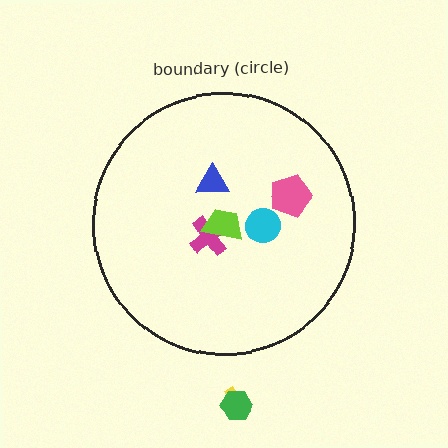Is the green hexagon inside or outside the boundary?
Outside.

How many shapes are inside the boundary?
5 inside, 2 outside.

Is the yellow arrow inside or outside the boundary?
Outside.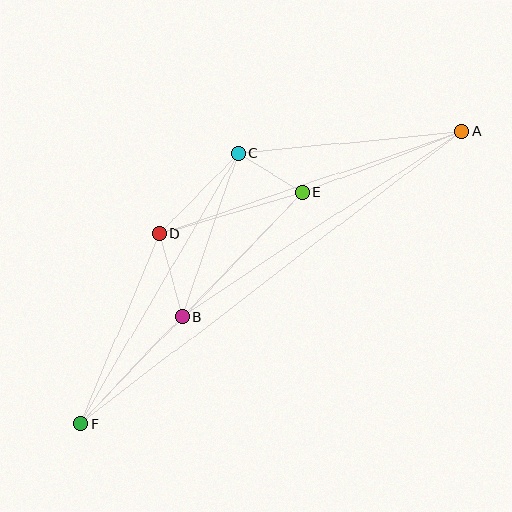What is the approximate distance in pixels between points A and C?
The distance between A and C is approximately 225 pixels.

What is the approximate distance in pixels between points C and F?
The distance between C and F is approximately 313 pixels.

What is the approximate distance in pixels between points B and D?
The distance between B and D is approximately 86 pixels.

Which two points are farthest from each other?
Points A and F are farthest from each other.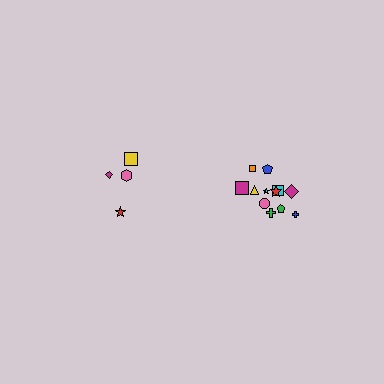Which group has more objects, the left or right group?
The right group.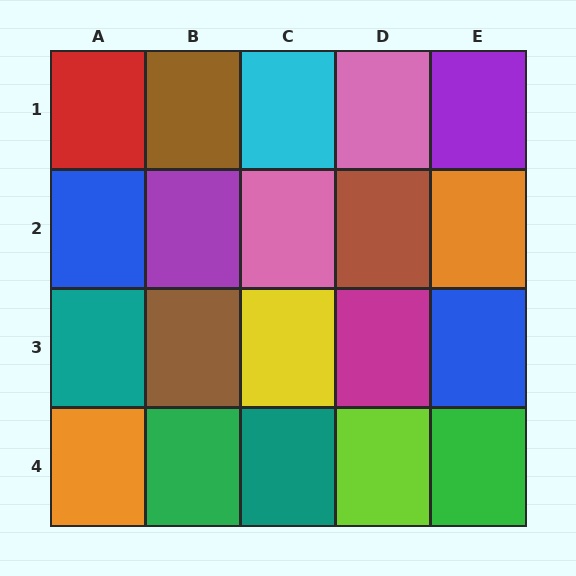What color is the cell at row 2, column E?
Orange.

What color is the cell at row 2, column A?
Blue.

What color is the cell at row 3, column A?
Teal.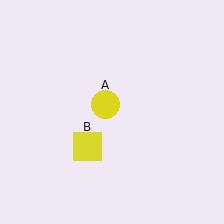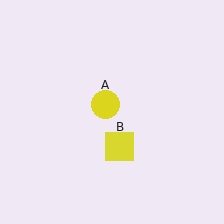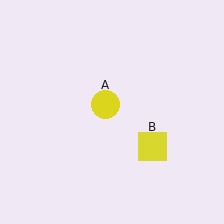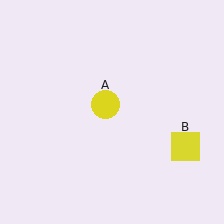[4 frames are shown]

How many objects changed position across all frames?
1 object changed position: yellow square (object B).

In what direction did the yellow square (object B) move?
The yellow square (object B) moved right.